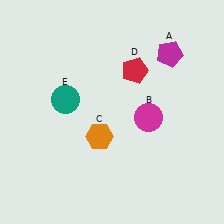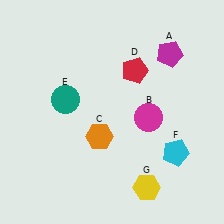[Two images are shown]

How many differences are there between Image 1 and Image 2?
There are 2 differences between the two images.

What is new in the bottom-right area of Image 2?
A yellow hexagon (G) was added in the bottom-right area of Image 2.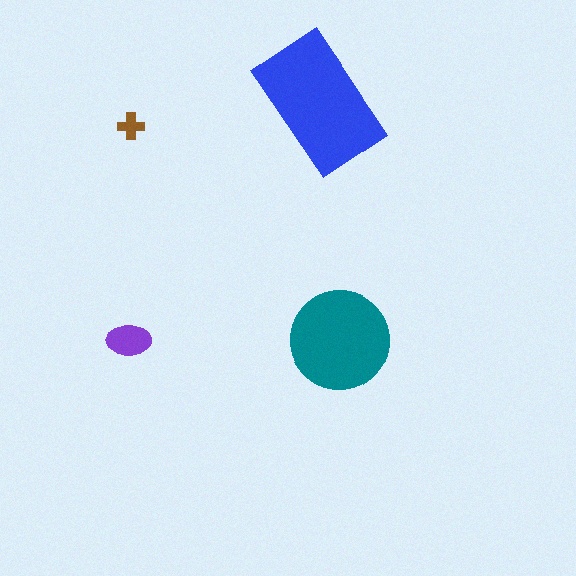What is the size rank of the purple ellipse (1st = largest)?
3rd.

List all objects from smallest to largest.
The brown cross, the purple ellipse, the teal circle, the blue rectangle.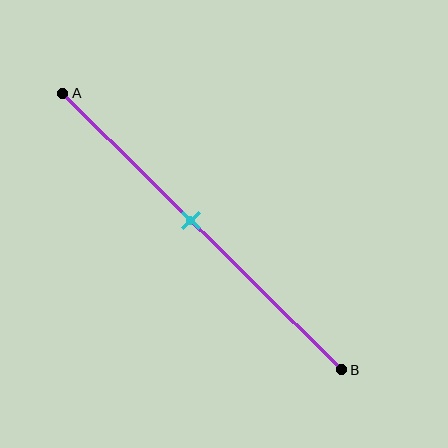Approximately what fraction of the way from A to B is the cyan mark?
The cyan mark is approximately 45% of the way from A to B.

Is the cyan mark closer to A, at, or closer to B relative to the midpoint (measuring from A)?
The cyan mark is closer to point A than the midpoint of segment AB.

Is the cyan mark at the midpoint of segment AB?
No, the mark is at about 45% from A, not at the 50% midpoint.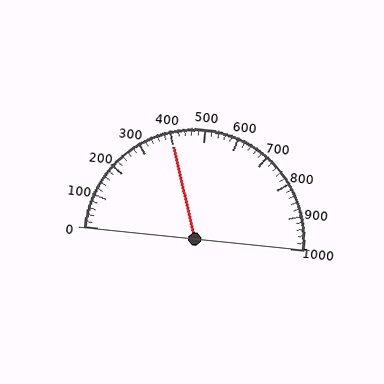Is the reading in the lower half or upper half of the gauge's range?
The reading is in the lower half of the range (0 to 1000).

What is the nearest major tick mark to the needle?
The nearest major tick mark is 400.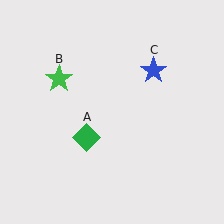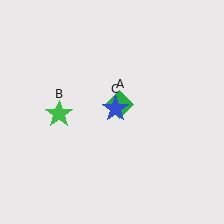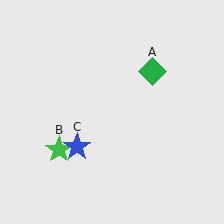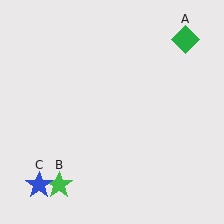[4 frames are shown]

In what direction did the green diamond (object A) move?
The green diamond (object A) moved up and to the right.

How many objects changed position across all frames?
3 objects changed position: green diamond (object A), green star (object B), blue star (object C).